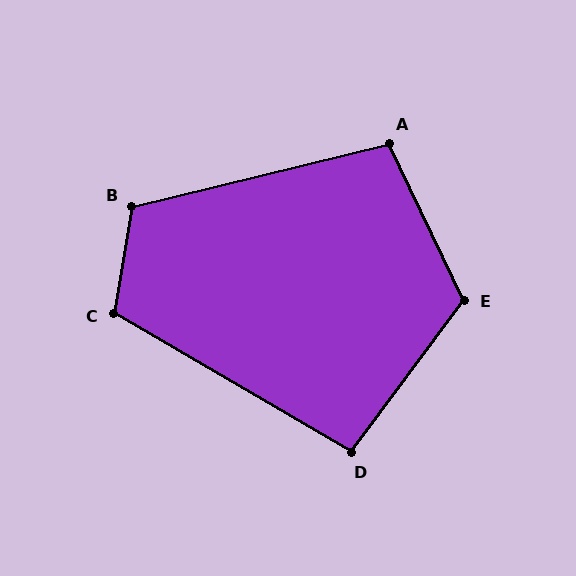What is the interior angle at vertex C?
Approximately 111 degrees (obtuse).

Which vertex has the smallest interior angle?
D, at approximately 96 degrees.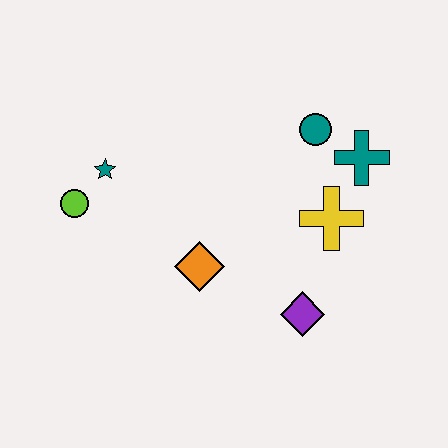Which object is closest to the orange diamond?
The purple diamond is closest to the orange diamond.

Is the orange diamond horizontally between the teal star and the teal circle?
Yes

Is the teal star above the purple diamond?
Yes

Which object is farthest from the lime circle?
The teal cross is farthest from the lime circle.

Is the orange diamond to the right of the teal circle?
No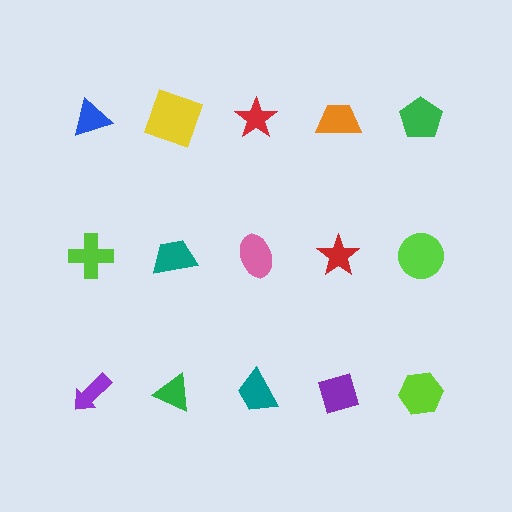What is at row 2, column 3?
A pink ellipse.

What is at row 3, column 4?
A purple diamond.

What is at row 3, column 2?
A green triangle.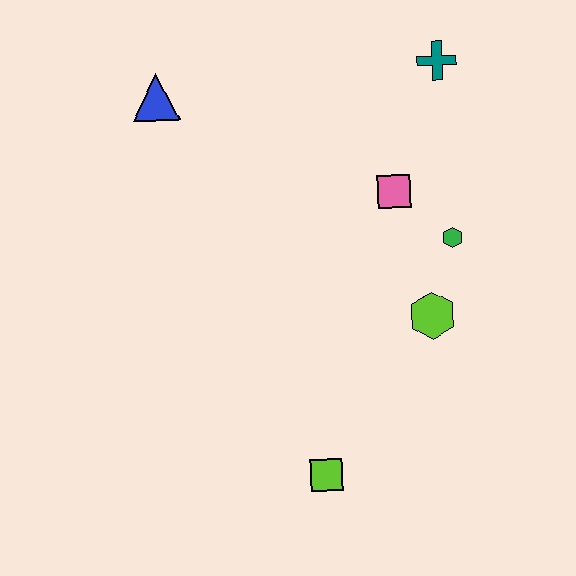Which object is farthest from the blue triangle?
The lime square is farthest from the blue triangle.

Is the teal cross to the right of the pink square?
Yes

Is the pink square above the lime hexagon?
Yes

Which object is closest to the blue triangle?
The pink square is closest to the blue triangle.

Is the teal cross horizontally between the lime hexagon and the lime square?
No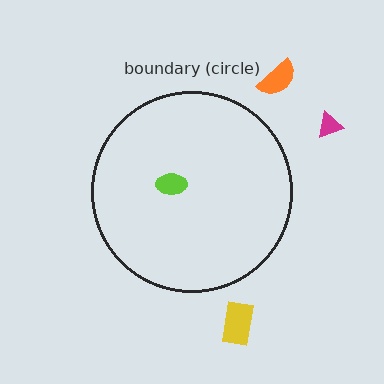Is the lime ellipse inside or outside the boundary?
Inside.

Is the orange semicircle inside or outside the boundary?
Outside.